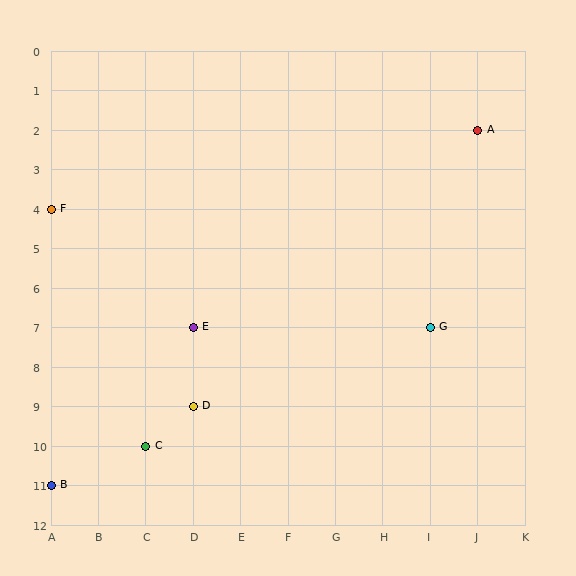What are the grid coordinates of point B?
Point B is at grid coordinates (A, 11).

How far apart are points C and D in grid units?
Points C and D are 1 column and 1 row apart (about 1.4 grid units diagonally).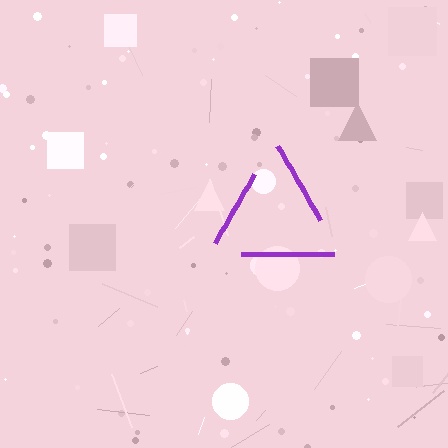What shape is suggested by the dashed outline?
The dashed outline suggests a triangle.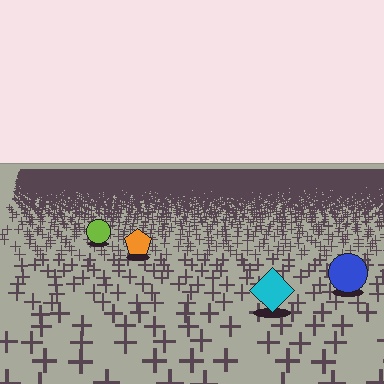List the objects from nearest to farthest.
From nearest to farthest: the cyan diamond, the blue circle, the orange pentagon, the lime circle.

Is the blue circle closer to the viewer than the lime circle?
Yes. The blue circle is closer — you can tell from the texture gradient: the ground texture is coarser near it.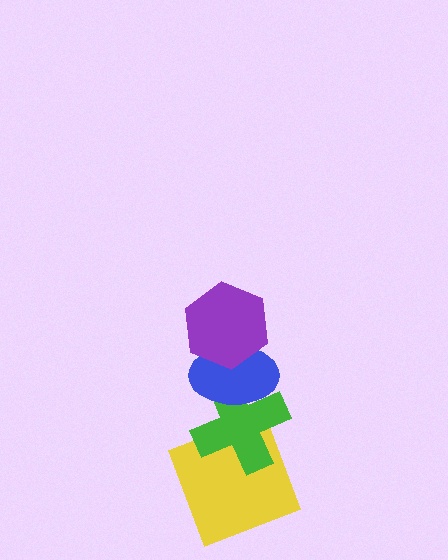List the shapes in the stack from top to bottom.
From top to bottom: the purple hexagon, the blue ellipse, the green cross, the yellow square.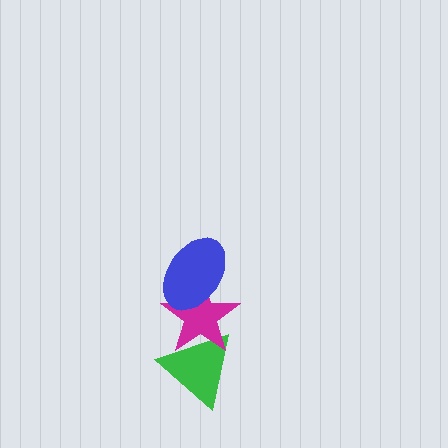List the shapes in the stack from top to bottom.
From top to bottom: the blue ellipse, the magenta star, the green triangle.